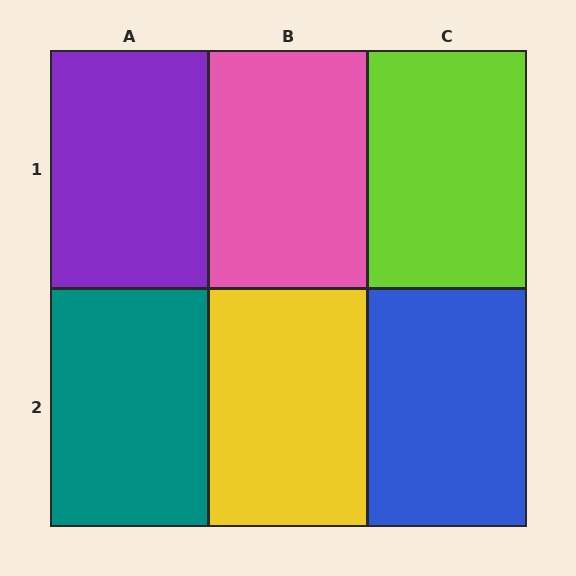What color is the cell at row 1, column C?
Lime.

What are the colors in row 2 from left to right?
Teal, yellow, blue.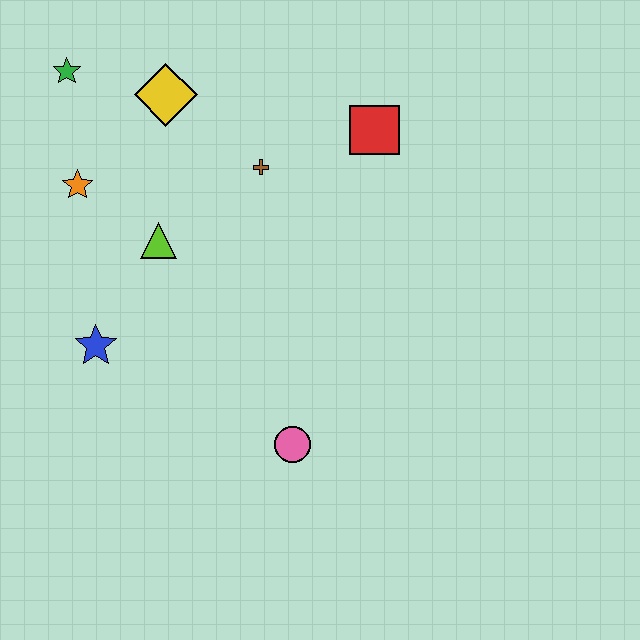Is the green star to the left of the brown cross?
Yes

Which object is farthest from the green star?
The pink circle is farthest from the green star.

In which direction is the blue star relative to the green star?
The blue star is below the green star.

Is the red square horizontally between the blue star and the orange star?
No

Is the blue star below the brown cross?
Yes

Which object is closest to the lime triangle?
The orange star is closest to the lime triangle.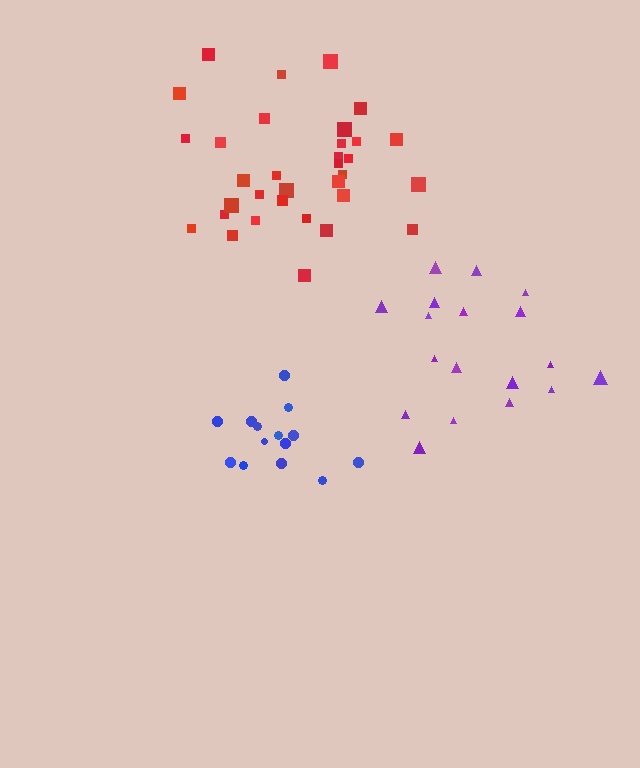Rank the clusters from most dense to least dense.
blue, red, purple.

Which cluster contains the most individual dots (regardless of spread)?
Red (34).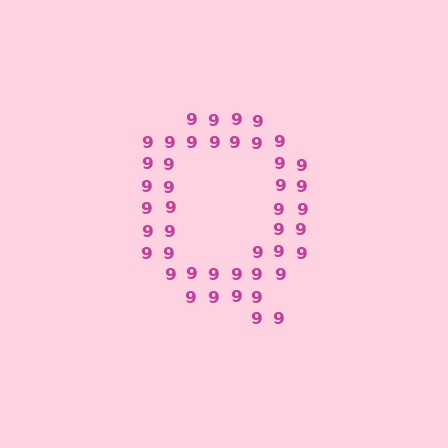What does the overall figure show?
The overall figure shows the letter Q.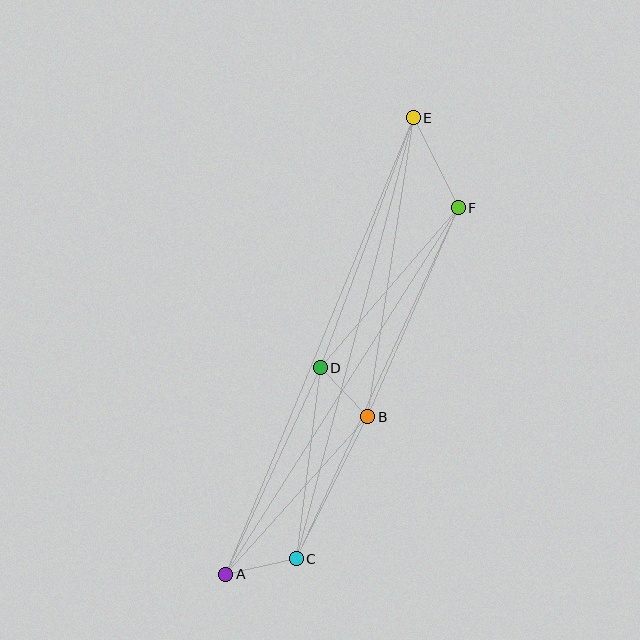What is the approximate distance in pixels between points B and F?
The distance between B and F is approximately 227 pixels.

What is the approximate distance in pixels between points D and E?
The distance between D and E is approximately 267 pixels.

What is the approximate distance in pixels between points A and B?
The distance between A and B is approximately 212 pixels.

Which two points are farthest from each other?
Points A and E are farthest from each other.